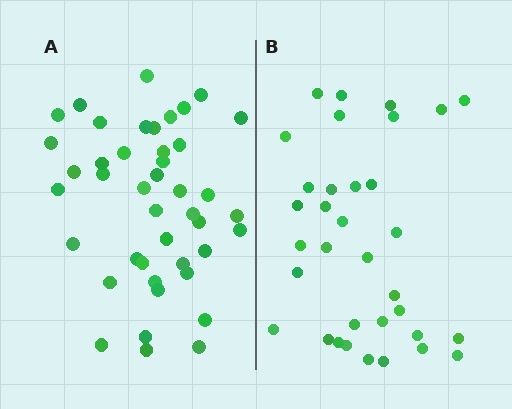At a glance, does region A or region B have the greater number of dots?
Region A (the left region) has more dots.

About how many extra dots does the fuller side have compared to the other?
Region A has roughly 8 or so more dots than region B.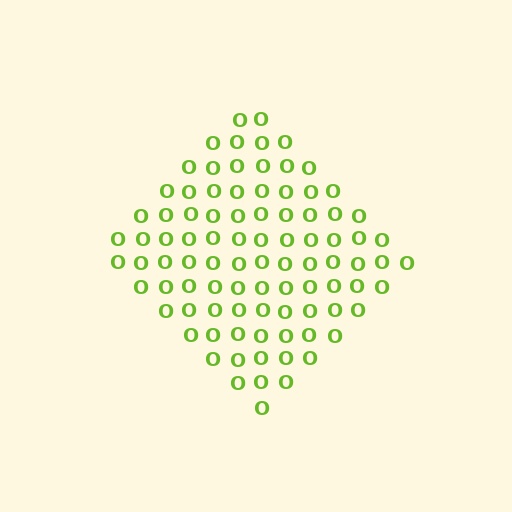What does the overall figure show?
The overall figure shows a diamond.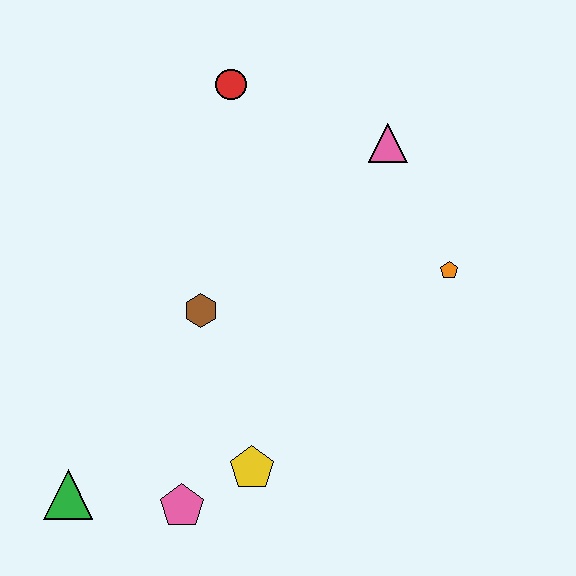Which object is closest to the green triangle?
The pink pentagon is closest to the green triangle.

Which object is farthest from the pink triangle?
The green triangle is farthest from the pink triangle.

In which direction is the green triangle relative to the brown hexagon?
The green triangle is below the brown hexagon.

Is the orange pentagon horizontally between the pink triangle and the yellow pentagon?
No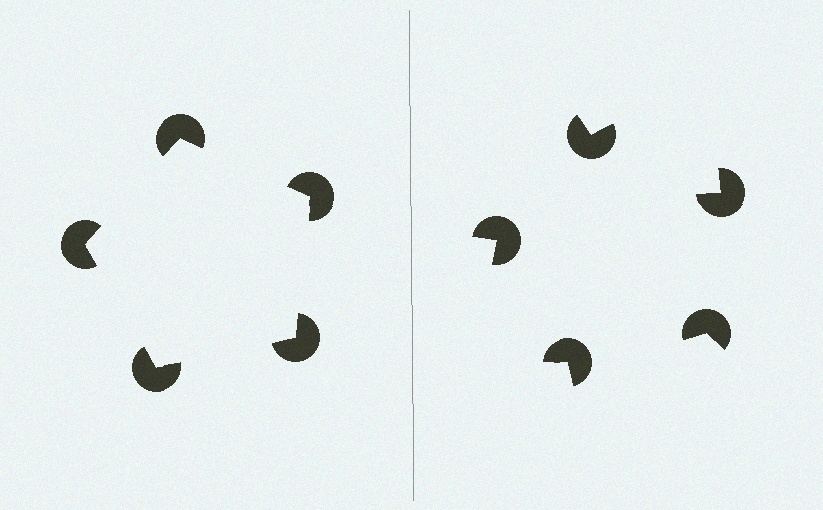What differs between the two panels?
The pac-man discs are positioned identically on both sides; only the wedge orientations differ. On the left they align to a pentagon; on the right they are misaligned.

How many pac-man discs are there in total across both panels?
10 — 5 on each side.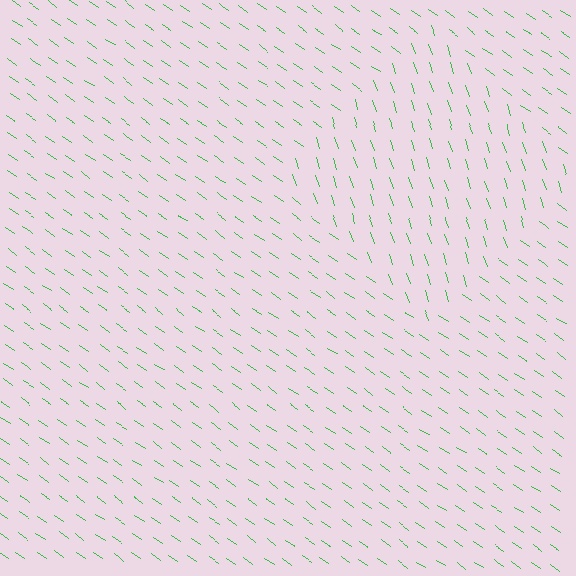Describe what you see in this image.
The image is filled with small green line segments. A diamond region in the image has lines oriented differently from the surrounding lines, creating a visible texture boundary.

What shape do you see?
I see a diamond.